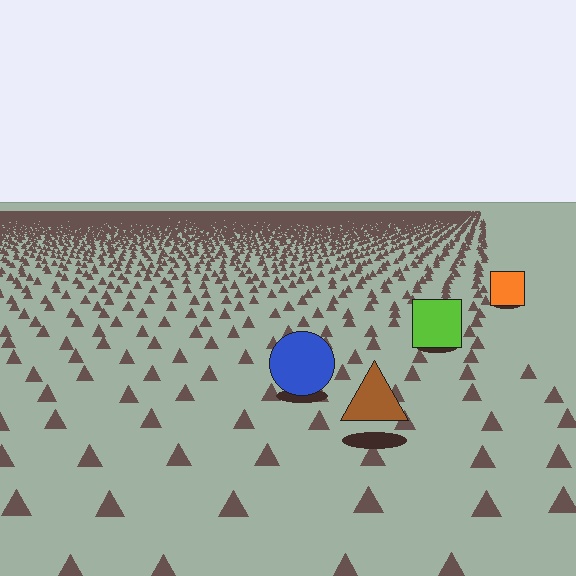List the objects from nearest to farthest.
From nearest to farthest: the brown triangle, the blue circle, the lime square, the orange square.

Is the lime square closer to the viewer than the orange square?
Yes. The lime square is closer — you can tell from the texture gradient: the ground texture is coarser near it.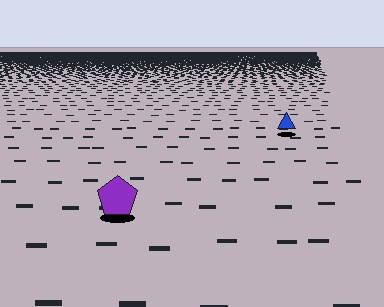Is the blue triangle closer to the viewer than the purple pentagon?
No. The purple pentagon is closer — you can tell from the texture gradient: the ground texture is coarser near it.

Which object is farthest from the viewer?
The blue triangle is farthest from the viewer. It appears smaller and the ground texture around it is denser.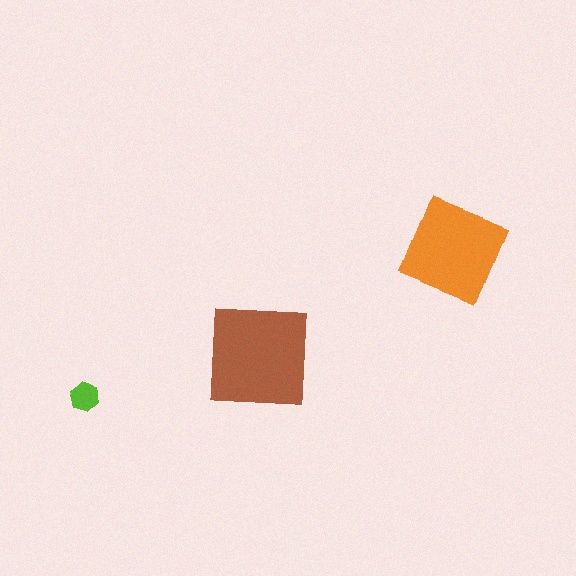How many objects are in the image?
There are 3 objects in the image.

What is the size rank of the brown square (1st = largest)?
1st.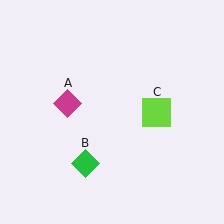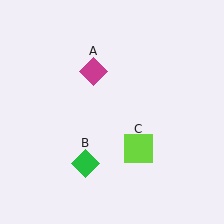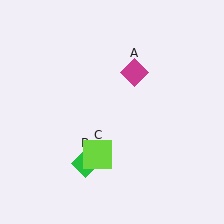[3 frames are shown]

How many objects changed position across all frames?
2 objects changed position: magenta diamond (object A), lime square (object C).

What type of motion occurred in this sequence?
The magenta diamond (object A), lime square (object C) rotated clockwise around the center of the scene.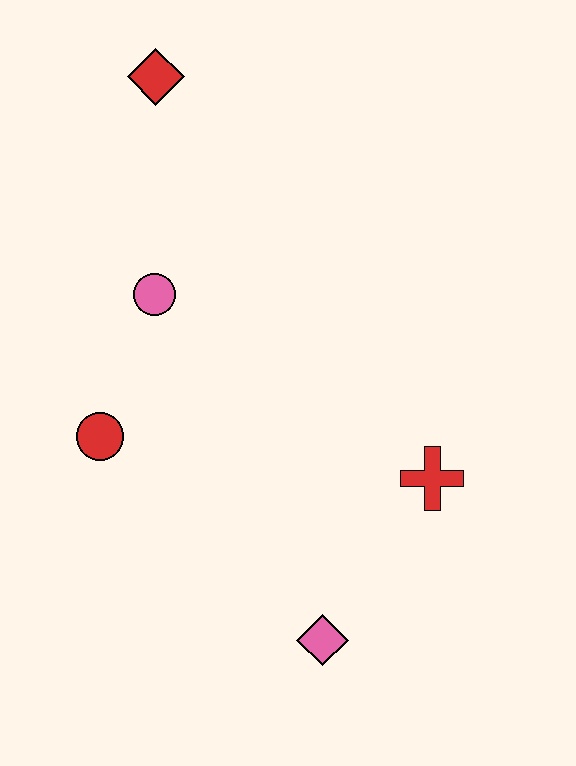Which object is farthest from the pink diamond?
The red diamond is farthest from the pink diamond.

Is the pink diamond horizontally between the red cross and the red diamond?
Yes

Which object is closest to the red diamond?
The pink circle is closest to the red diamond.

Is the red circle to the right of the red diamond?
No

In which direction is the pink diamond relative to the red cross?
The pink diamond is below the red cross.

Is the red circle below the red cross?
No